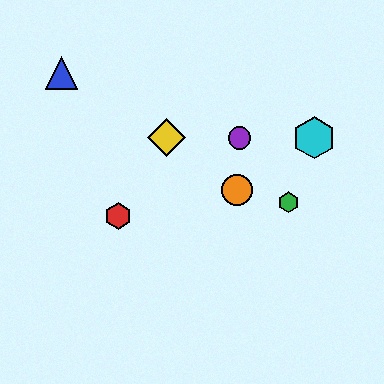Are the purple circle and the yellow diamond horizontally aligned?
Yes, both are at y≈138.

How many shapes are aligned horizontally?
3 shapes (the yellow diamond, the purple circle, the cyan hexagon) are aligned horizontally.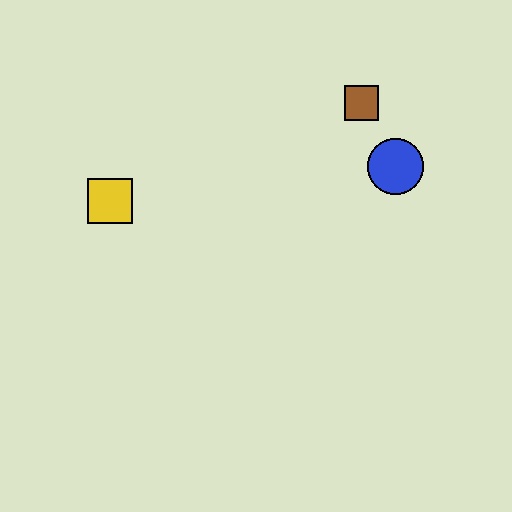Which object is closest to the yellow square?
The brown square is closest to the yellow square.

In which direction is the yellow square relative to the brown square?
The yellow square is to the left of the brown square.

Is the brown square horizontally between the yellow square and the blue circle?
Yes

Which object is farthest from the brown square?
The yellow square is farthest from the brown square.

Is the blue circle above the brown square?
No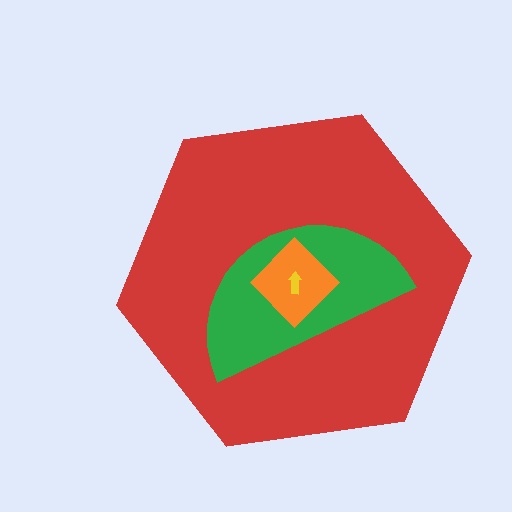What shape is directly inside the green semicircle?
The orange diamond.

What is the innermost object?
The yellow arrow.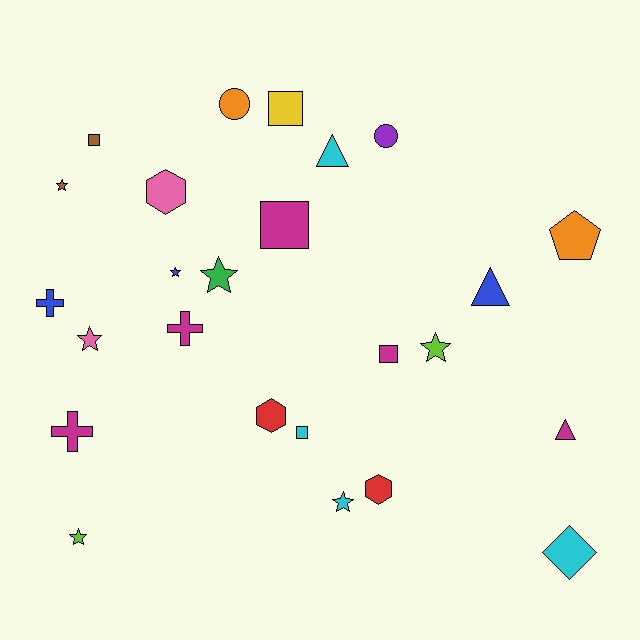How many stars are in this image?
There are 7 stars.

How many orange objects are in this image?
There are 2 orange objects.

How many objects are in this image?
There are 25 objects.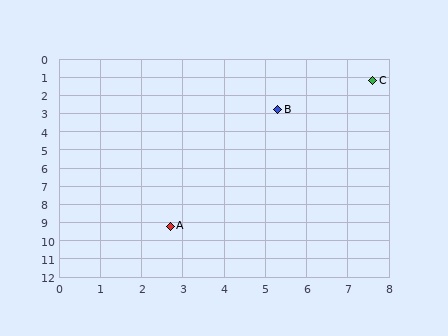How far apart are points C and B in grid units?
Points C and B are about 2.8 grid units apart.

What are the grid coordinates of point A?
Point A is at approximately (2.7, 9.2).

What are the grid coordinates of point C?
Point C is at approximately (7.6, 1.2).